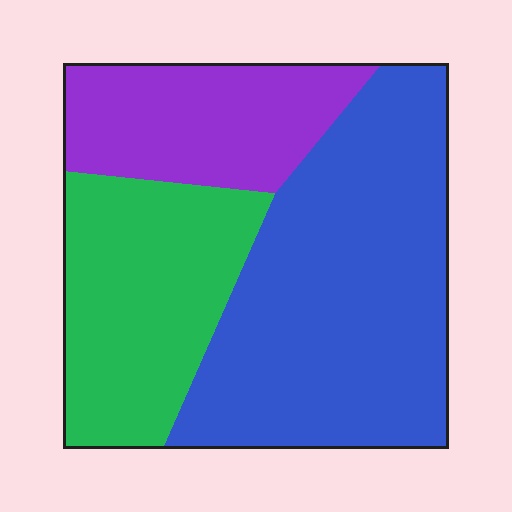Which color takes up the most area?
Blue, at roughly 50%.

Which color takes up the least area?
Purple, at roughly 20%.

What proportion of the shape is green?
Green takes up between a sixth and a third of the shape.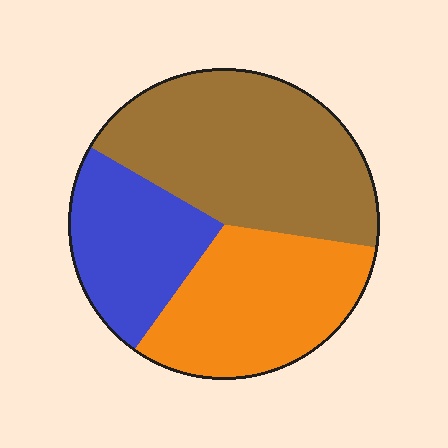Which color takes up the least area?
Blue, at roughly 25%.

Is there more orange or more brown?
Brown.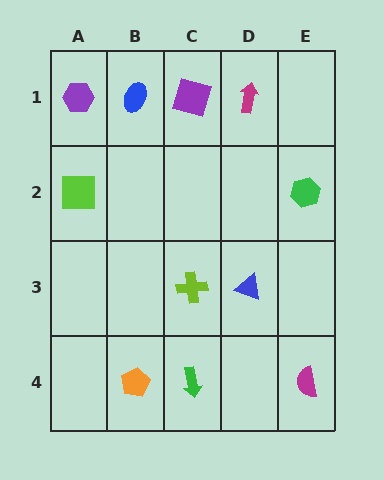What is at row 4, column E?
A magenta semicircle.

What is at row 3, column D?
A blue triangle.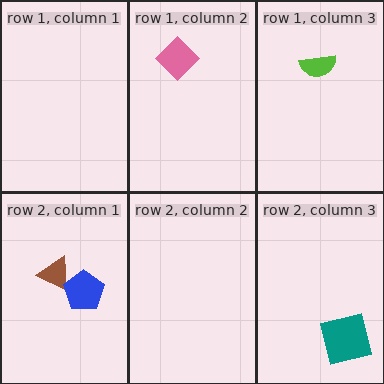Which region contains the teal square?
The row 2, column 3 region.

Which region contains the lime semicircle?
The row 1, column 3 region.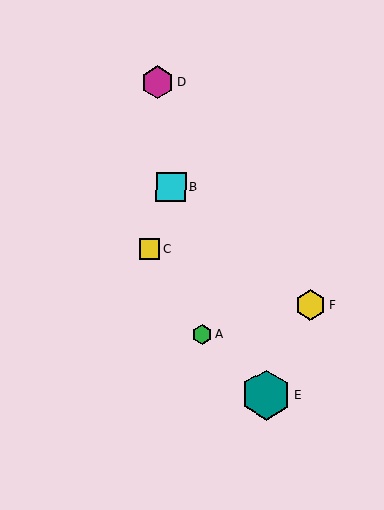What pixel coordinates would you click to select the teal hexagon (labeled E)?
Click at (266, 395) to select the teal hexagon E.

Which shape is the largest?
The teal hexagon (labeled E) is the largest.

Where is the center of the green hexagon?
The center of the green hexagon is at (203, 334).